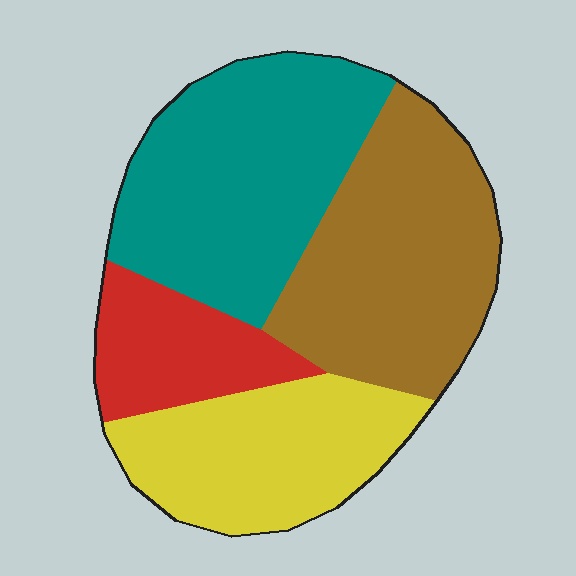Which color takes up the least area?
Red, at roughly 15%.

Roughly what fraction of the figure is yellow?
Yellow takes up between a sixth and a third of the figure.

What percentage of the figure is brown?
Brown covers about 30% of the figure.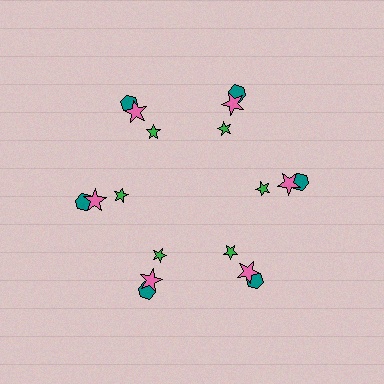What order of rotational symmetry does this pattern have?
This pattern has 6-fold rotational symmetry.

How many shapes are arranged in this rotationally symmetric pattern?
There are 18 shapes, arranged in 6 groups of 3.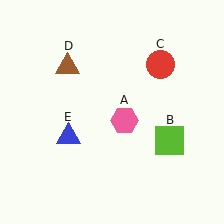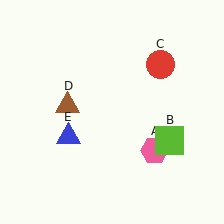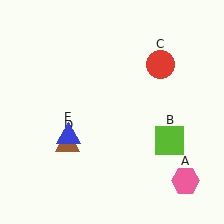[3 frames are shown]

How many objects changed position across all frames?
2 objects changed position: pink hexagon (object A), brown triangle (object D).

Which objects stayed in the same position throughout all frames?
Lime square (object B) and red circle (object C) and blue triangle (object E) remained stationary.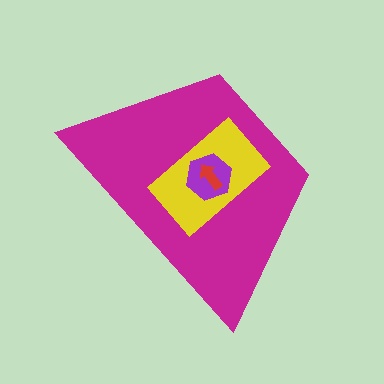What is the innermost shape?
The red arrow.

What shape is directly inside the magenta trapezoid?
The yellow rectangle.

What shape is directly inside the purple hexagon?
The red arrow.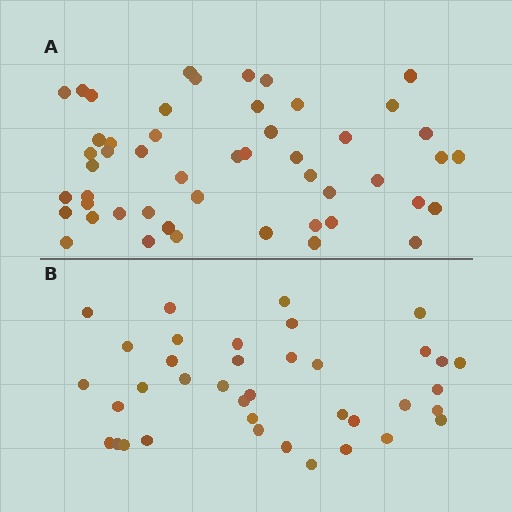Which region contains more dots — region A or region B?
Region A (the top region) has more dots.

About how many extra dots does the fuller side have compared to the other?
Region A has roughly 12 or so more dots than region B.